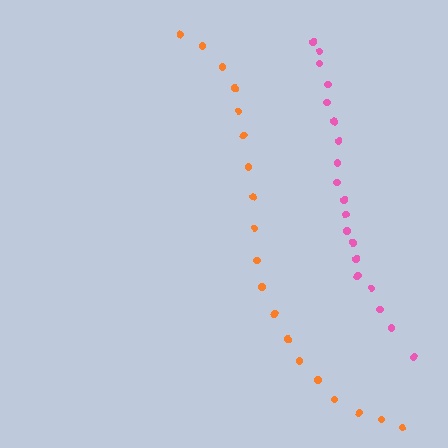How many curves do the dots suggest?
There are 2 distinct paths.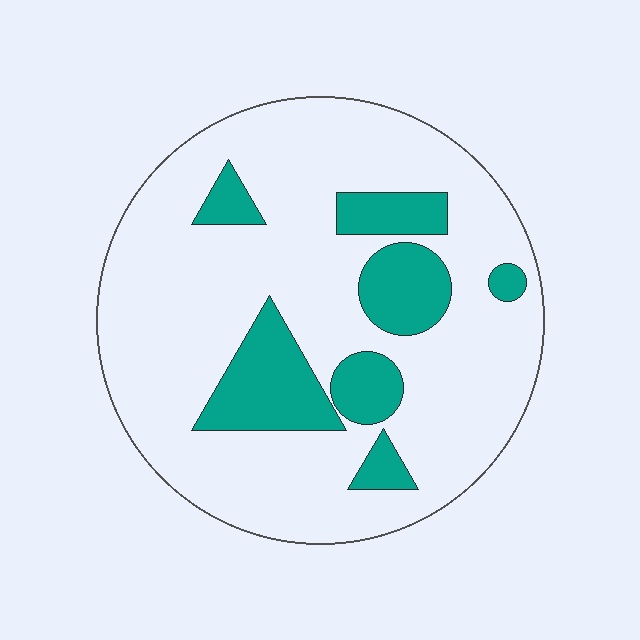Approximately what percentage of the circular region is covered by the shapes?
Approximately 20%.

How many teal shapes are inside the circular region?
7.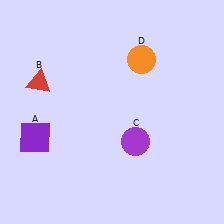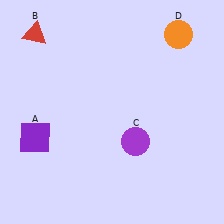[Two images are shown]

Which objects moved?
The objects that moved are: the red triangle (B), the orange circle (D).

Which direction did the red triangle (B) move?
The red triangle (B) moved up.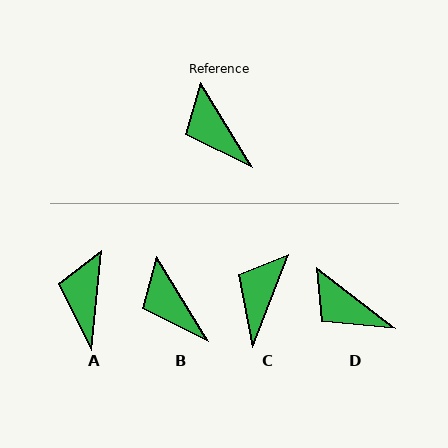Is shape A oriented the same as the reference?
No, it is off by about 37 degrees.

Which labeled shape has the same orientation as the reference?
B.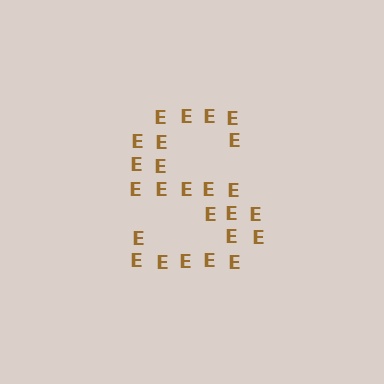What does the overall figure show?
The overall figure shows the letter S.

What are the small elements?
The small elements are letter E's.